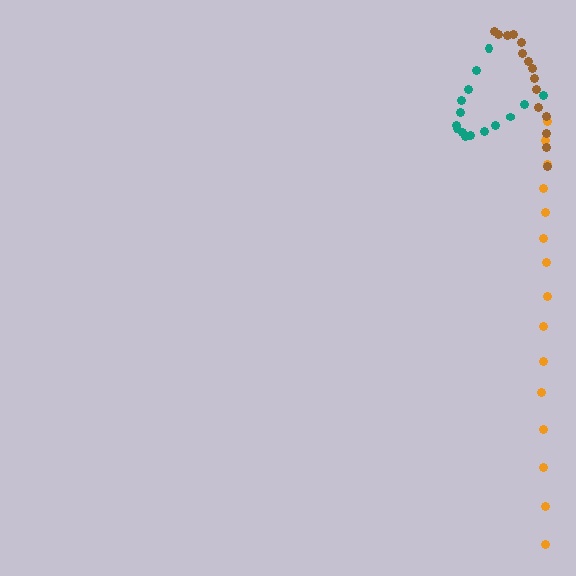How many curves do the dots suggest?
There are 3 distinct paths.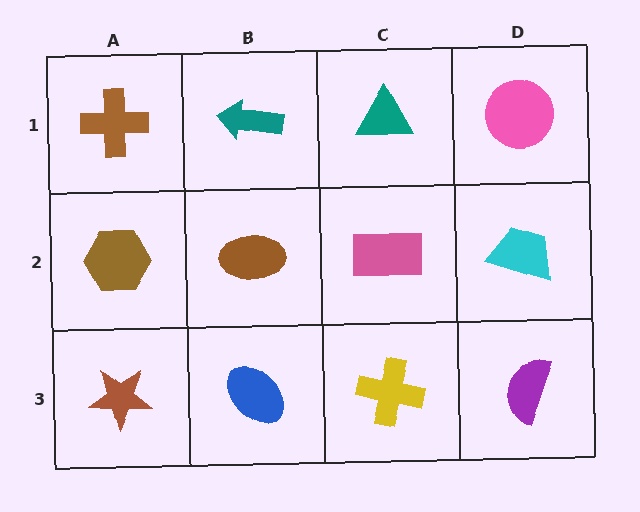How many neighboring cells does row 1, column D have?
2.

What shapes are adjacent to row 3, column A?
A brown hexagon (row 2, column A), a blue ellipse (row 3, column B).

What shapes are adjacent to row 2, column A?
A brown cross (row 1, column A), a brown star (row 3, column A), a brown ellipse (row 2, column B).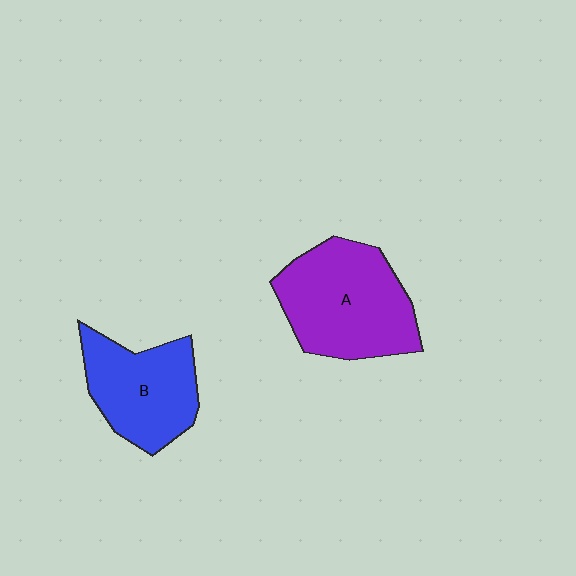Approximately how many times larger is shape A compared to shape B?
Approximately 1.3 times.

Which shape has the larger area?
Shape A (purple).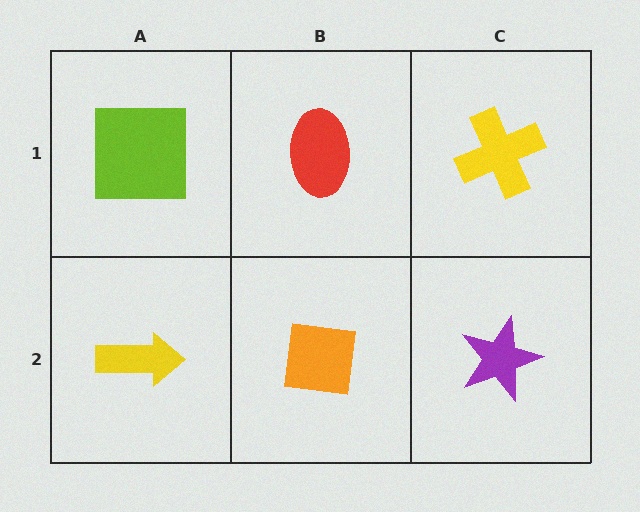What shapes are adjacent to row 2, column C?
A yellow cross (row 1, column C), an orange square (row 2, column B).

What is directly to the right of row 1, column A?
A red ellipse.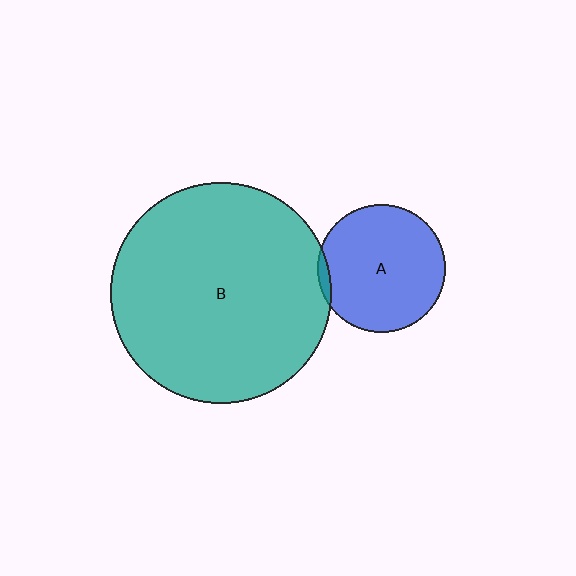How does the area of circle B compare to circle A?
Approximately 3.0 times.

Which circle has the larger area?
Circle B (teal).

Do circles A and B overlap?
Yes.